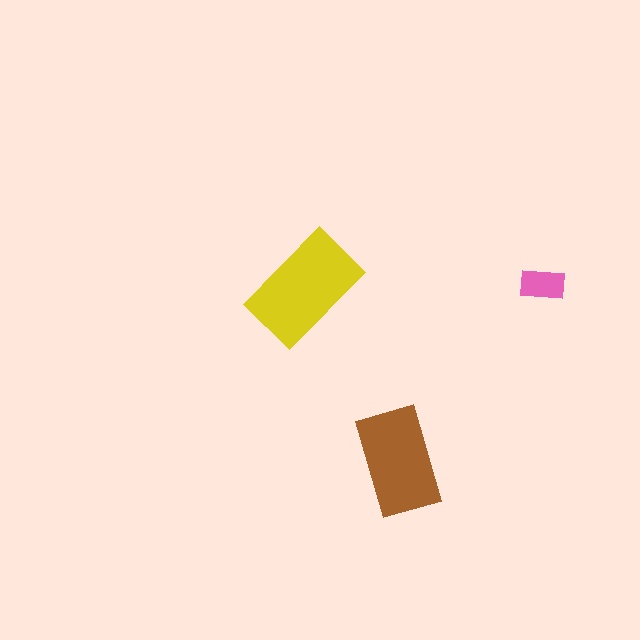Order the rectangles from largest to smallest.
the yellow one, the brown one, the pink one.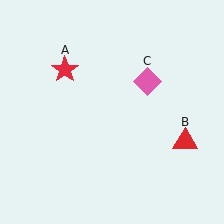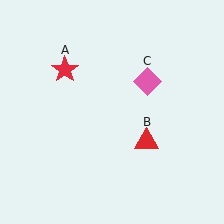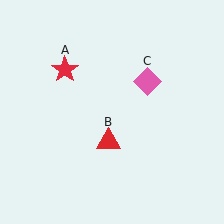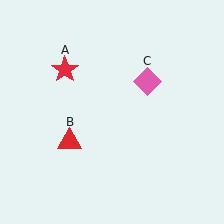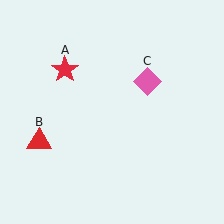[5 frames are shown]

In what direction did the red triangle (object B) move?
The red triangle (object B) moved left.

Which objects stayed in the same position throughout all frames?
Red star (object A) and pink diamond (object C) remained stationary.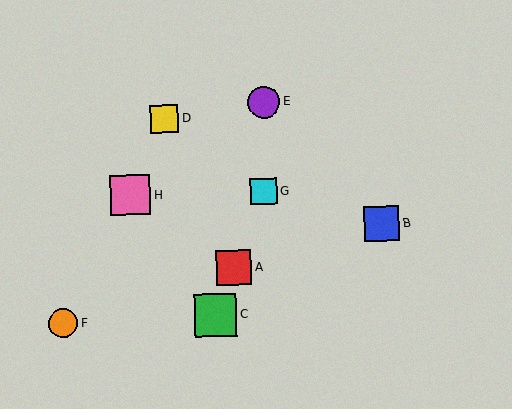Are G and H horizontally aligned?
Yes, both are at y≈191.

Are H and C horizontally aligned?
No, H is at y≈195 and C is at y≈315.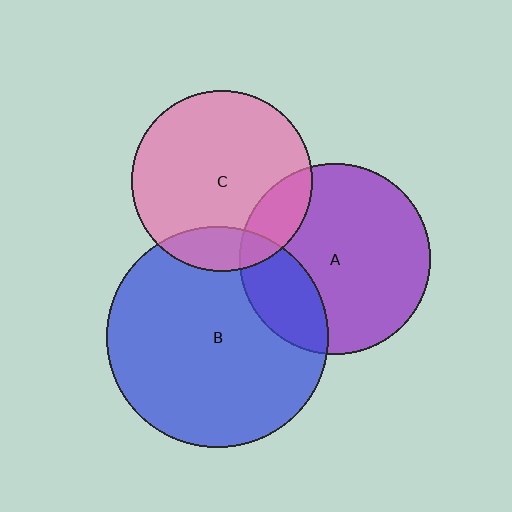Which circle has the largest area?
Circle B (blue).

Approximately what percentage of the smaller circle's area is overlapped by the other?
Approximately 15%.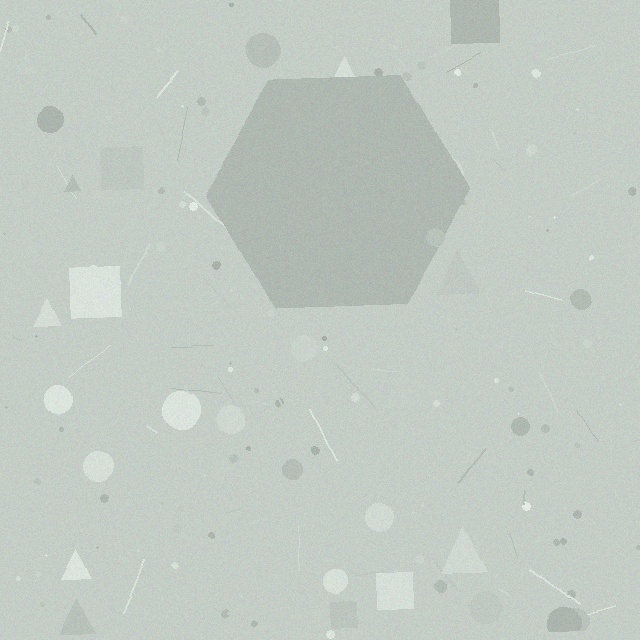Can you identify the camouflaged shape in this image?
The camouflaged shape is a hexagon.